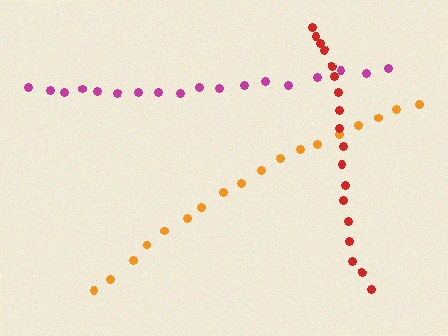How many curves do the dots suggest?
There are 3 distinct paths.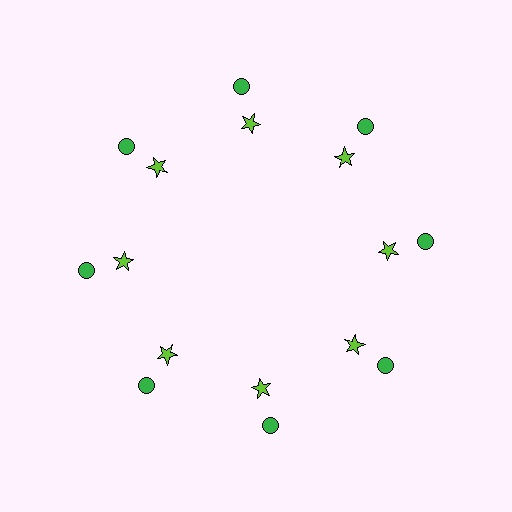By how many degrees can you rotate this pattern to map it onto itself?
The pattern maps onto itself every 45 degrees of rotation.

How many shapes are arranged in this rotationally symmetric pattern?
There are 16 shapes, arranged in 8 groups of 2.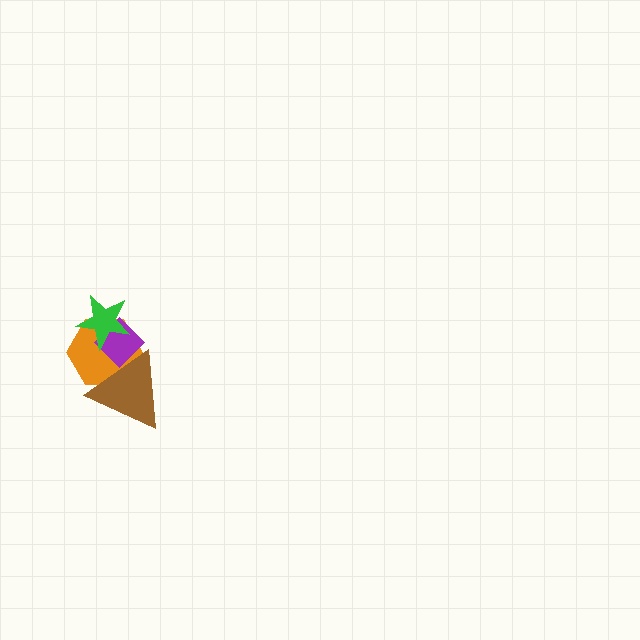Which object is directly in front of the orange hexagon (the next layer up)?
The brown triangle is directly in front of the orange hexagon.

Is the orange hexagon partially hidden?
Yes, it is partially covered by another shape.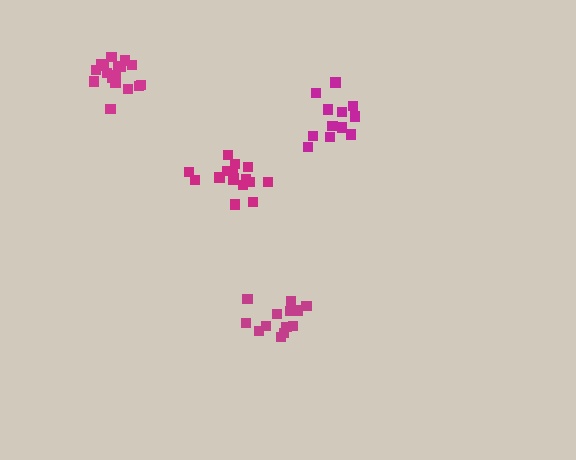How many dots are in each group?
Group 1: 13 dots, Group 2: 17 dots, Group 3: 13 dots, Group 4: 16 dots (59 total).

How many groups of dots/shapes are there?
There are 4 groups.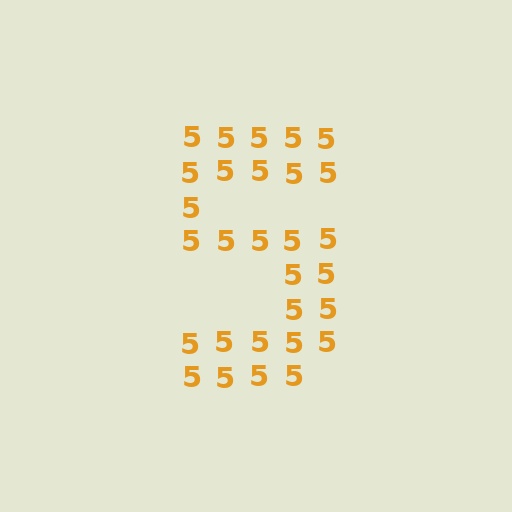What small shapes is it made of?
It is made of small digit 5's.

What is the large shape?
The large shape is the digit 5.